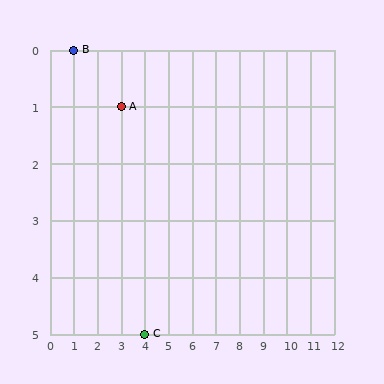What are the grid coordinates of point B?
Point B is at grid coordinates (1, 0).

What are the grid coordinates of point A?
Point A is at grid coordinates (3, 1).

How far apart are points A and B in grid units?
Points A and B are 2 columns and 1 row apart (about 2.2 grid units diagonally).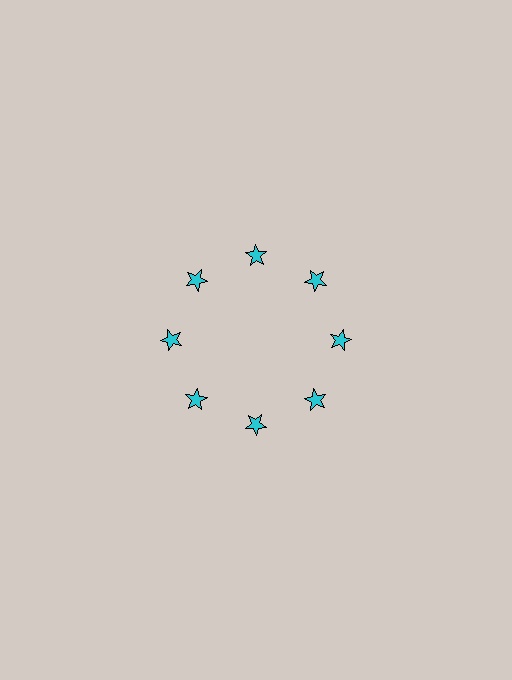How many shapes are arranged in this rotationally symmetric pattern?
There are 8 shapes, arranged in 8 groups of 1.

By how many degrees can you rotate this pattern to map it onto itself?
The pattern maps onto itself every 45 degrees of rotation.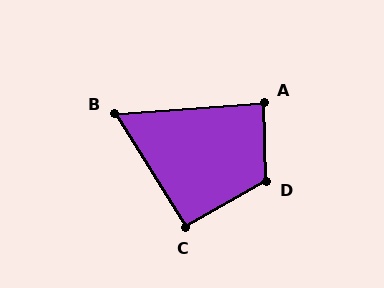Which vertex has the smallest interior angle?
B, at approximately 62 degrees.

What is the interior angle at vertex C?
Approximately 92 degrees (approximately right).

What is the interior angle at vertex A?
Approximately 88 degrees (approximately right).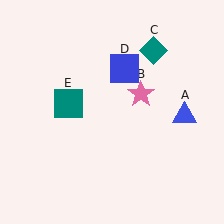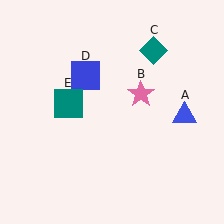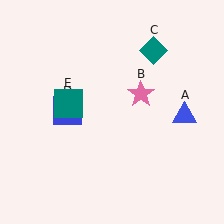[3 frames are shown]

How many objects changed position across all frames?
1 object changed position: blue square (object D).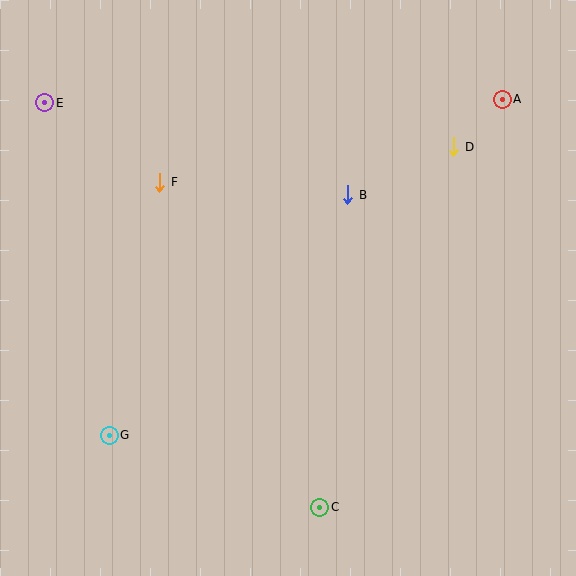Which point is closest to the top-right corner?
Point A is closest to the top-right corner.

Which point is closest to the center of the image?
Point B at (348, 195) is closest to the center.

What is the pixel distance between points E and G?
The distance between E and G is 338 pixels.